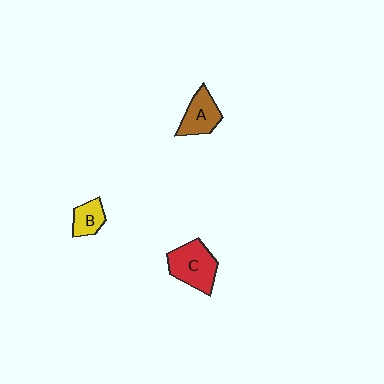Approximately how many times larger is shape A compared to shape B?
Approximately 1.4 times.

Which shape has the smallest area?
Shape B (yellow).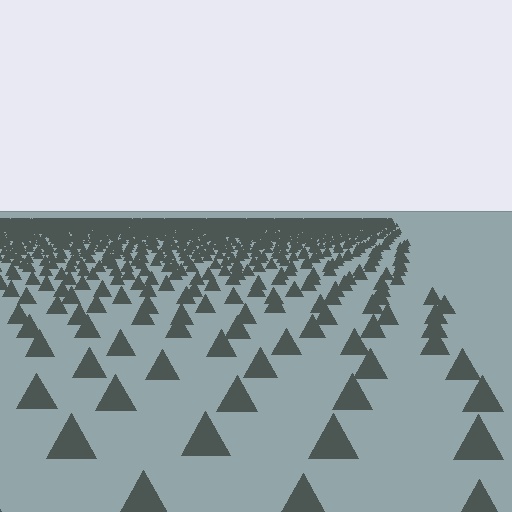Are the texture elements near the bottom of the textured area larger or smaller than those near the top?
Larger. Near the bottom, elements are closer to the viewer and appear at a bigger on-screen size.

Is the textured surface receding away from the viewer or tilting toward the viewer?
The surface is receding away from the viewer. Texture elements get smaller and denser toward the top.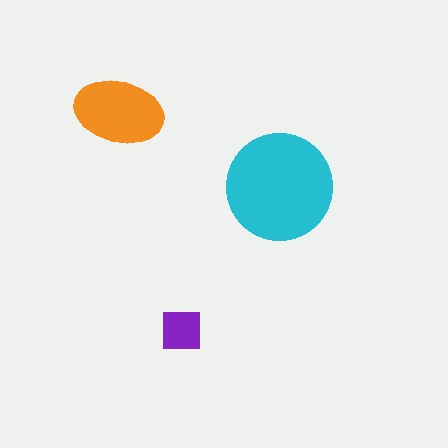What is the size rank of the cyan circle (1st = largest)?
1st.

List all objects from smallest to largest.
The purple square, the orange ellipse, the cyan circle.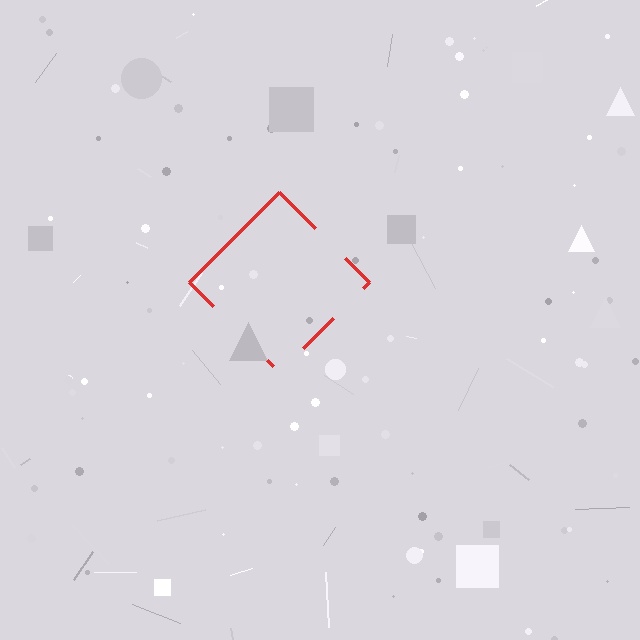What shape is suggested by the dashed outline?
The dashed outline suggests a diamond.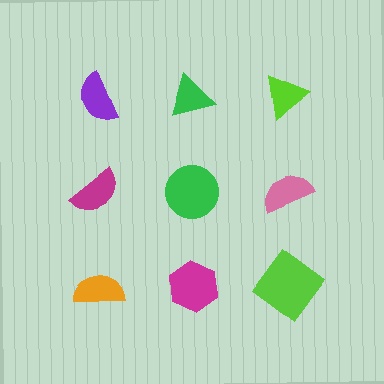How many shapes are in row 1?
3 shapes.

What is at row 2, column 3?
A pink semicircle.